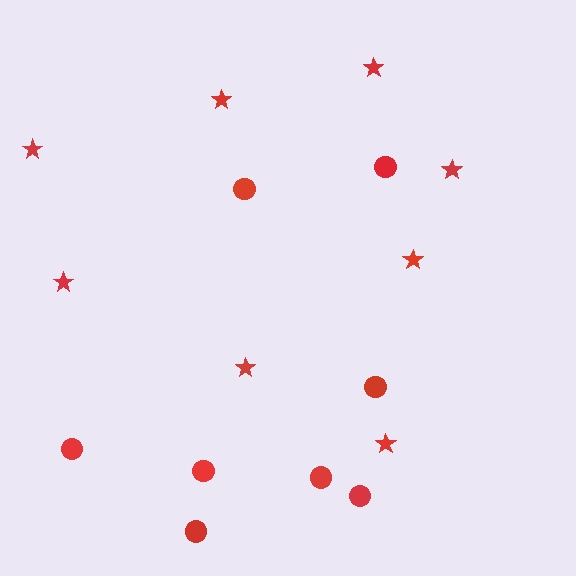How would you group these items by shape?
There are 2 groups: one group of circles (8) and one group of stars (8).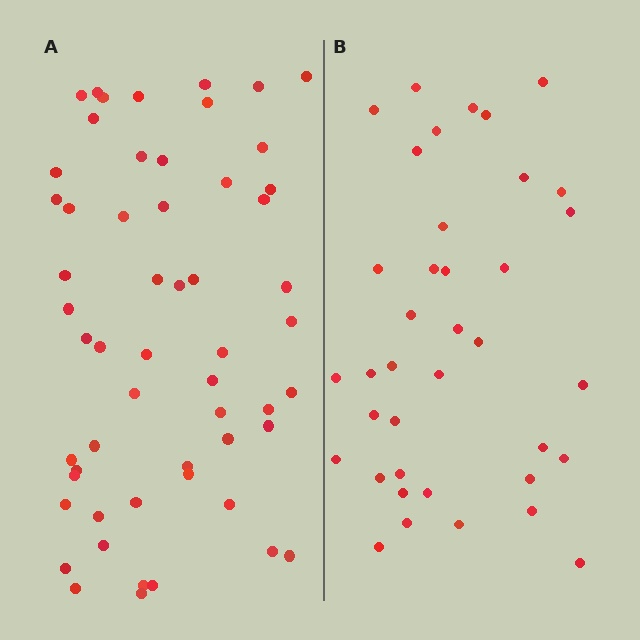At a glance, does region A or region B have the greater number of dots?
Region A (the left region) has more dots.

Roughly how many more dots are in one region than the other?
Region A has approximately 20 more dots than region B.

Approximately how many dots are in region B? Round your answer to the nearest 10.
About 40 dots. (The exact count is 38, which rounds to 40.)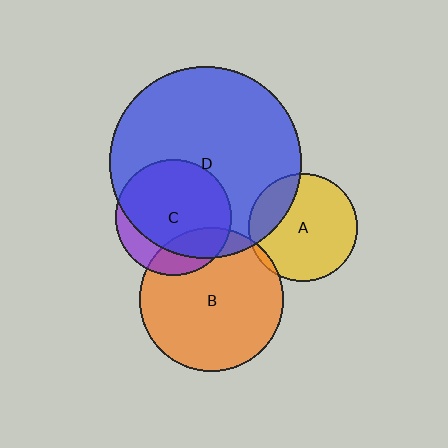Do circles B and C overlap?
Yes.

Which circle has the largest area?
Circle D (blue).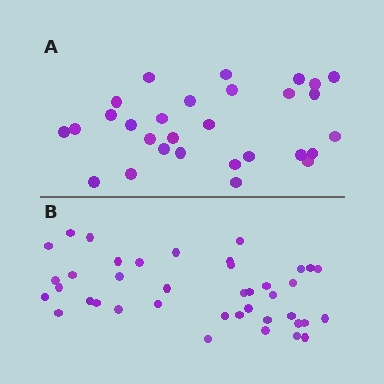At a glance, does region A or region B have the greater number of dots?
Region B (the bottom region) has more dots.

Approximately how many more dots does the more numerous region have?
Region B has roughly 12 or so more dots than region A.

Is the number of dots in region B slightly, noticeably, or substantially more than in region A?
Region B has noticeably more, but not dramatically so. The ratio is roughly 1.4 to 1.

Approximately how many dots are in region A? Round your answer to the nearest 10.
About 30 dots. (The exact count is 29, which rounds to 30.)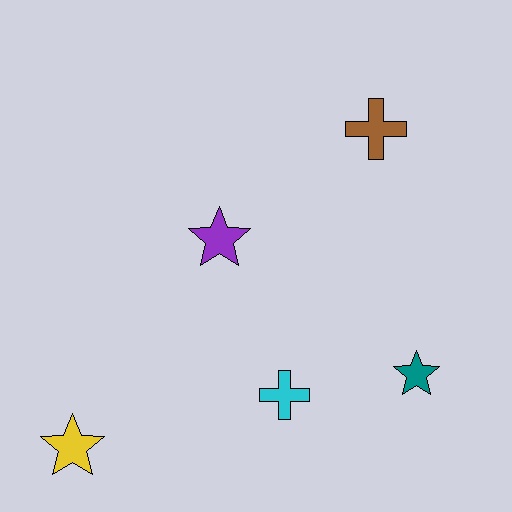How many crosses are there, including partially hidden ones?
There are 2 crosses.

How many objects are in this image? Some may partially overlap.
There are 5 objects.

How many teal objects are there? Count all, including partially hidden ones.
There is 1 teal object.